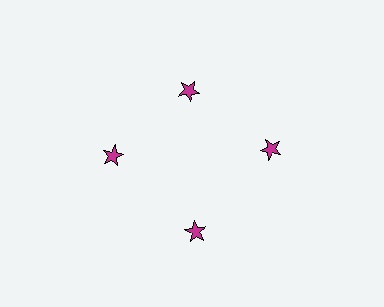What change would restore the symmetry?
The symmetry would be restored by moving it outward, back onto the ring so that all 4 stars sit at equal angles and equal distance from the center.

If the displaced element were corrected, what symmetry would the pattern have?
It would have 4-fold rotational symmetry — the pattern would map onto itself every 90 degrees.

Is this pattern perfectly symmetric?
No. The 4 magenta stars are arranged in a ring, but one element near the 12 o'clock position is pulled inward toward the center, breaking the 4-fold rotational symmetry.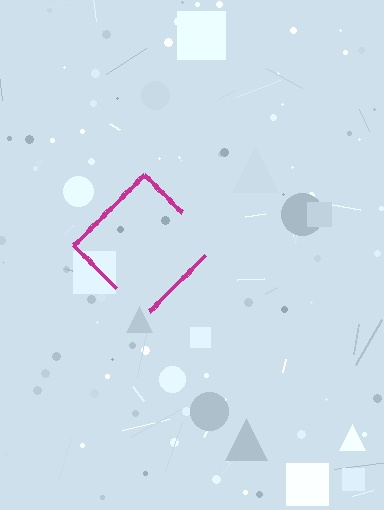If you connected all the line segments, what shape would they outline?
They would outline a diamond.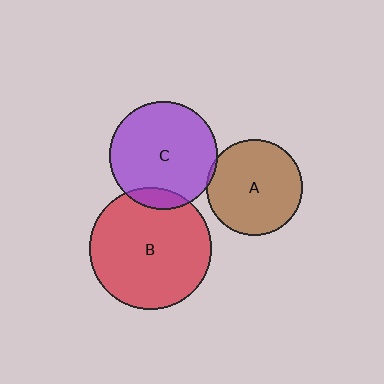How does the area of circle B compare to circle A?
Approximately 1.6 times.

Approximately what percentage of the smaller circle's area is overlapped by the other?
Approximately 10%.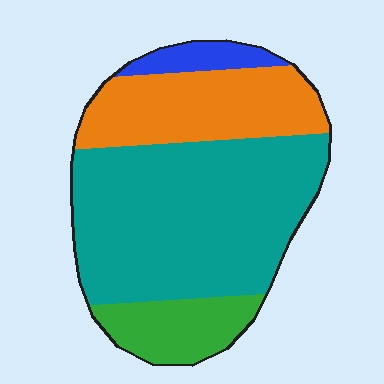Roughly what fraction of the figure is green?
Green takes up about one eighth (1/8) of the figure.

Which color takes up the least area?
Blue, at roughly 5%.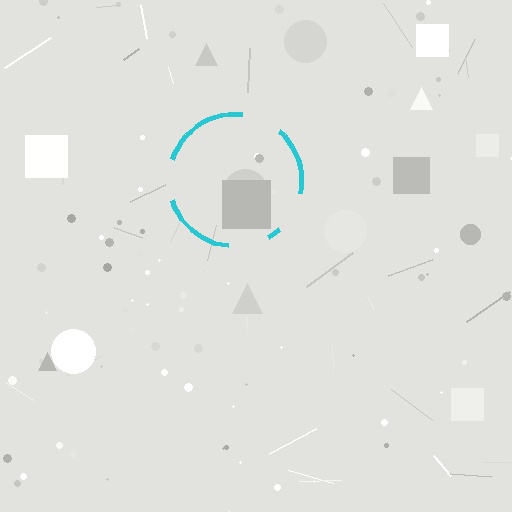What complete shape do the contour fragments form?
The contour fragments form a circle.